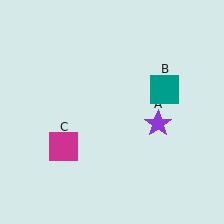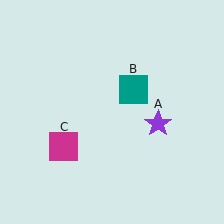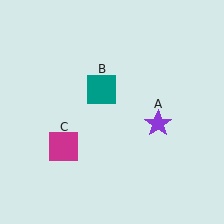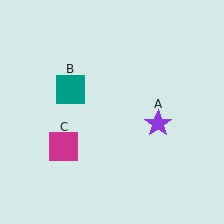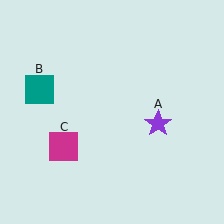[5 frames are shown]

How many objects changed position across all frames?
1 object changed position: teal square (object B).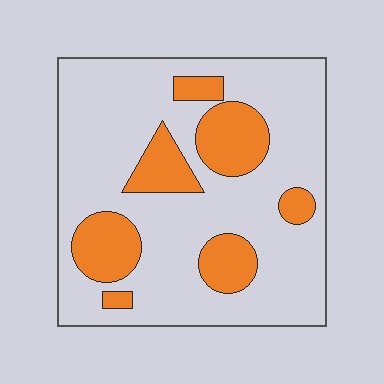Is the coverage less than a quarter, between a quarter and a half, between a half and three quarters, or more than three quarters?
Less than a quarter.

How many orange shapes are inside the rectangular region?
7.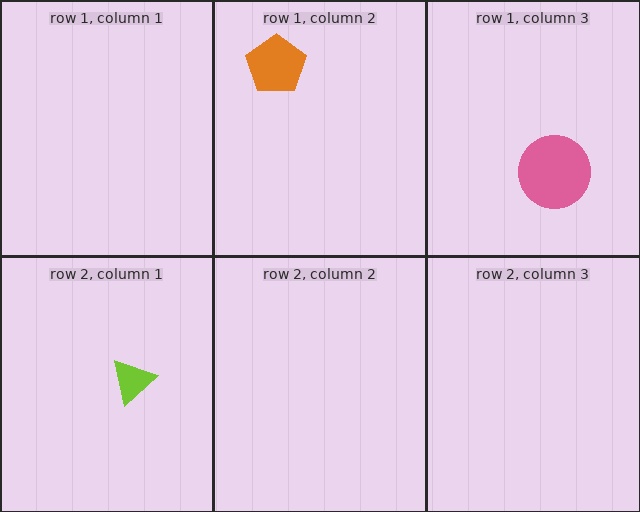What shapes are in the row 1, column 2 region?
The orange pentagon.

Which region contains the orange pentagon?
The row 1, column 2 region.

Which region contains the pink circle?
The row 1, column 3 region.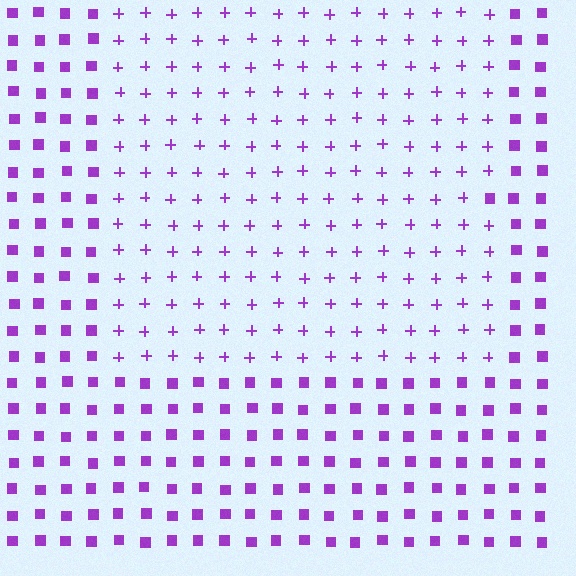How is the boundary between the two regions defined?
The boundary is defined by a change in element shape: plus signs inside vs. squares outside. All elements share the same color and spacing.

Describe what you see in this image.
The image is filled with small purple elements arranged in a uniform grid. A rectangle-shaped region contains plus signs, while the surrounding area contains squares. The boundary is defined purely by the change in element shape.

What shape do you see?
I see a rectangle.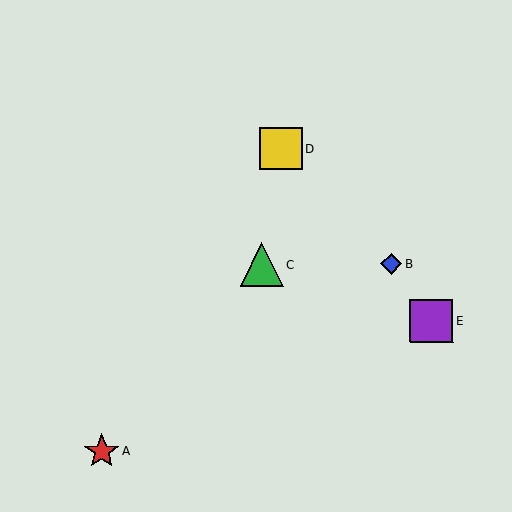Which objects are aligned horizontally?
Objects B, C are aligned horizontally.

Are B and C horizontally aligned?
Yes, both are at y≈264.